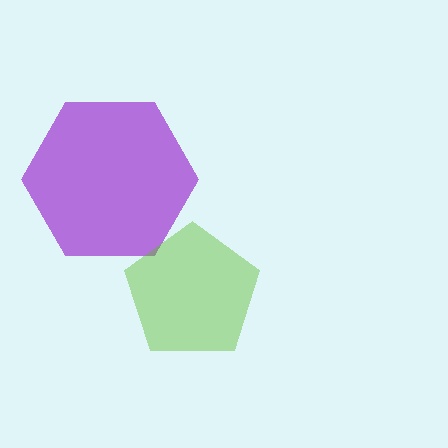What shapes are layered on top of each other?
The layered shapes are: a purple hexagon, a lime pentagon.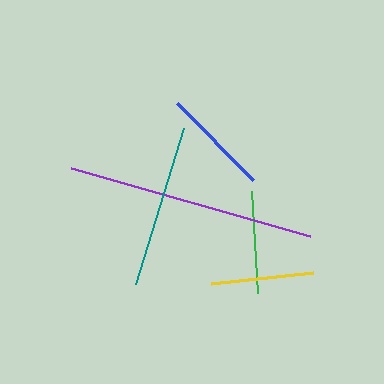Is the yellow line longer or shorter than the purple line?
The purple line is longer than the yellow line.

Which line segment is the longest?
The purple line is the longest at approximately 249 pixels.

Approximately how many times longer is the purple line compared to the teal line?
The purple line is approximately 1.5 times the length of the teal line.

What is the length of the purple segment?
The purple segment is approximately 249 pixels long.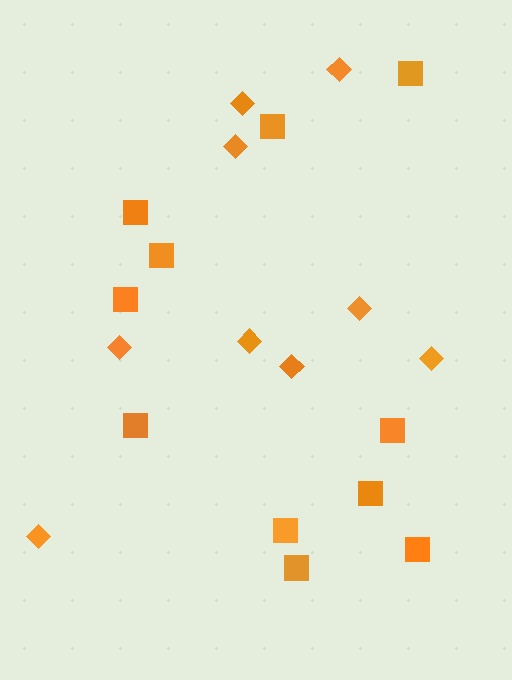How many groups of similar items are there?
There are 2 groups: one group of diamonds (9) and one group of squares (11).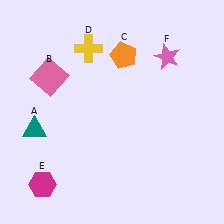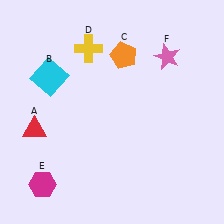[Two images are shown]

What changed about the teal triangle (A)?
In Image 1, A is teal. In Image 2, it changed to red.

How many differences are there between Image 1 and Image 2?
There are 2 differences between the two images.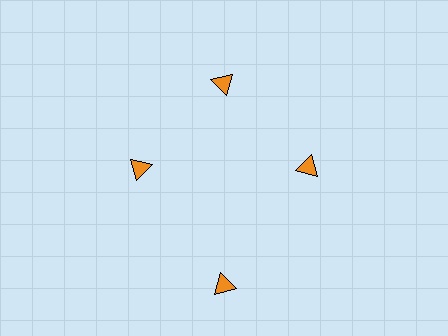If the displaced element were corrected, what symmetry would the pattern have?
It would have 4-fold rotational symmetry — the pattern would map onto itself every 90 degrees.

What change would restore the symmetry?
The symmetry would be restored by moving it inward, back onto the ring so that all 4 triangles sit at equal angles and equal distance from the center.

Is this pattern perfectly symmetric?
No. The 4 orange triangles are arranged in a ring, but one element near the 6 o'clock position is pushed outward from the center, breaking the 4-fold rotational symmetry.